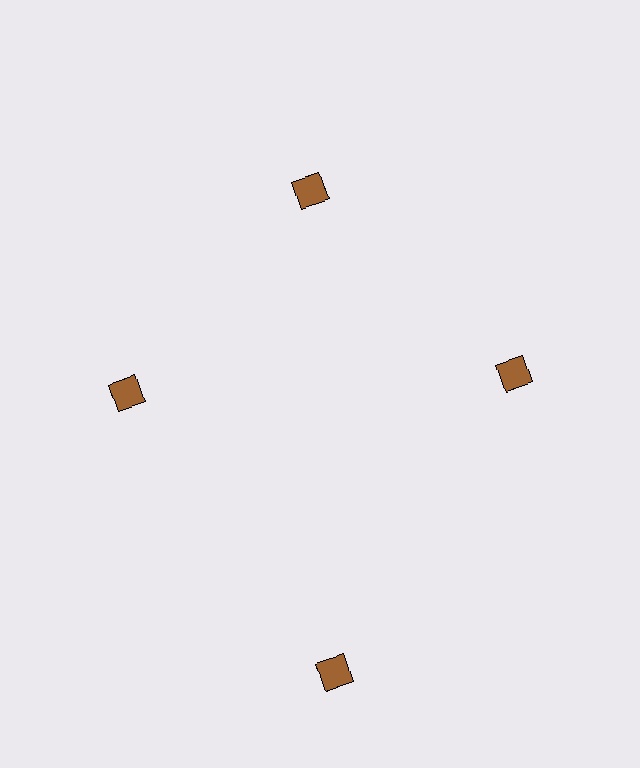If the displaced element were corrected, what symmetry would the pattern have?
It would have 4-fold rotational symmetry — the pattern would map onto itself every 90 degrees.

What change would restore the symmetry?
The symmetry would be restored by moving it inward, back onto the ring so that all 4 diamonds sit at equal angles and equal distance from the center.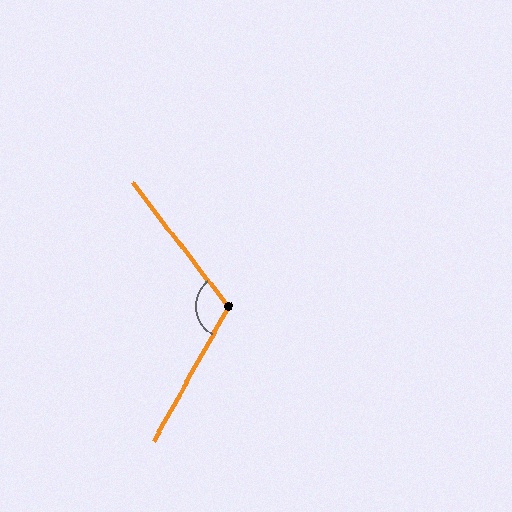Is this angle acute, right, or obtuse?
It is obtuse.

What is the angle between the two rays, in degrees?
Approximately 113 degrees.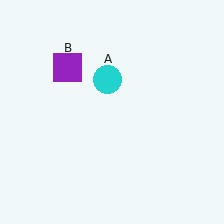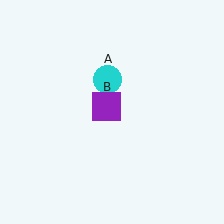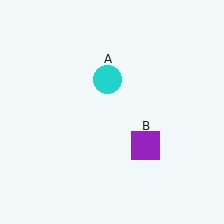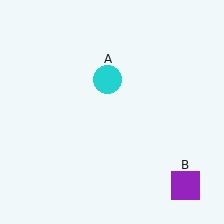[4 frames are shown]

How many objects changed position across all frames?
1 object changed position: purple square (object B).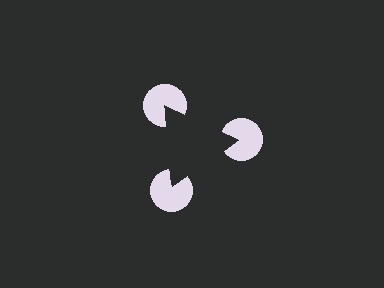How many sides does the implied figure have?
3 sides.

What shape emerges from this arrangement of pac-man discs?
An illusory triangle — its edges are inferred from the aligned wedge cuts in the pac-man discs, not physically drawn.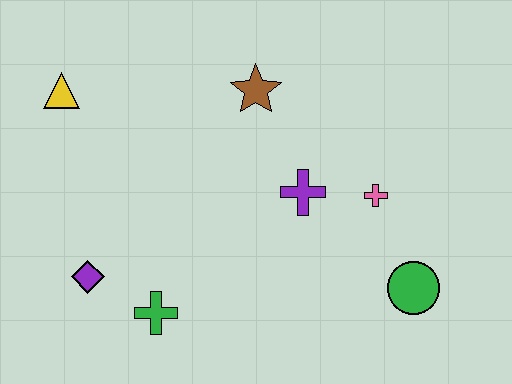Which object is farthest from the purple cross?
The yellow triangle is farthest from the purple cross.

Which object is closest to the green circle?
The pink cross is closest to the green circle.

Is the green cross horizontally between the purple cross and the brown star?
No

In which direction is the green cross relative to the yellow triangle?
The green cross is below the yellow triangle.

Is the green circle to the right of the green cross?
Yes